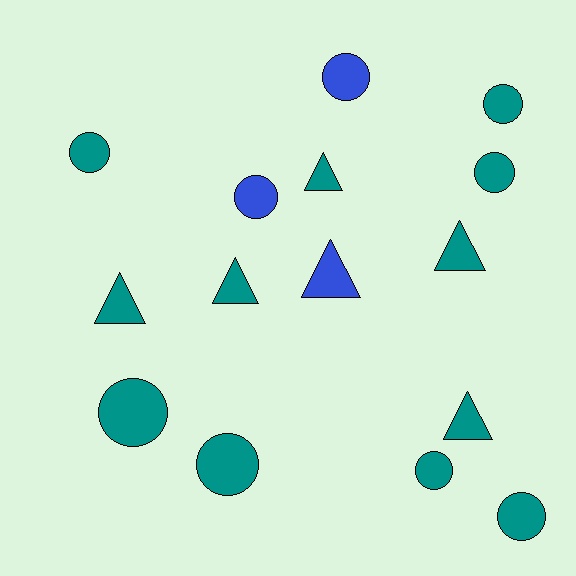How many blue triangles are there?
There is 1 blue triangle.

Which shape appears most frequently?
Circle, with 9 objects.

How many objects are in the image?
There are 15 objects.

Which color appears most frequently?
Teal, with 12 objects.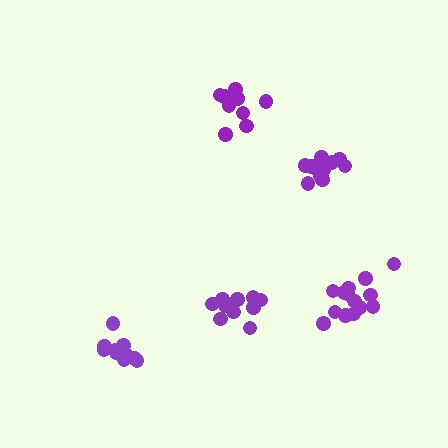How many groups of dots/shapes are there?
There are 5 groups.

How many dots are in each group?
Group 1: 12 dots, Group 2: 12 dots, Group 3: 14 dots, Group 4: 9 dots, Group 5: 10 dots (57 total).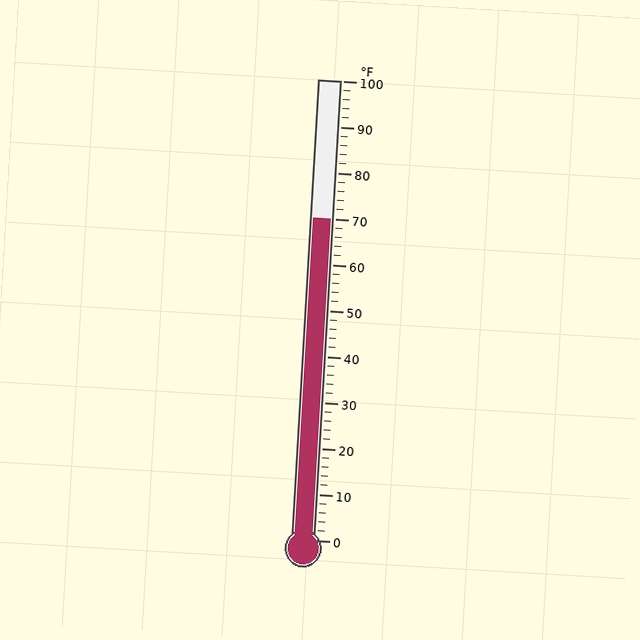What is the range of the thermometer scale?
The thermometer scale ranges from 0°F to 100°F.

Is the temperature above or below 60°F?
The temperature is above 60°F.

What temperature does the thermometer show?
The thermometer shows approximately 70°F.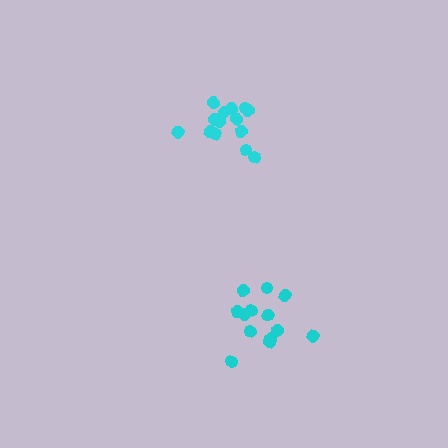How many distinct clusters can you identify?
There are 2 distinct clusters.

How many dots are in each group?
Group 1: 13 dots, Group 2: 14 dots (27 total).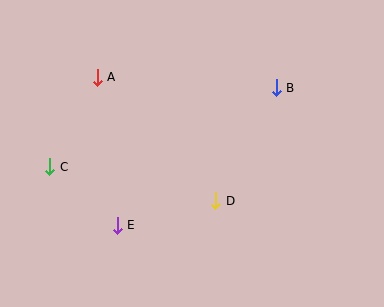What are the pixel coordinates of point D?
Point D is at (216, 201).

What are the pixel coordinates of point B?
Point B is at (276, 88).